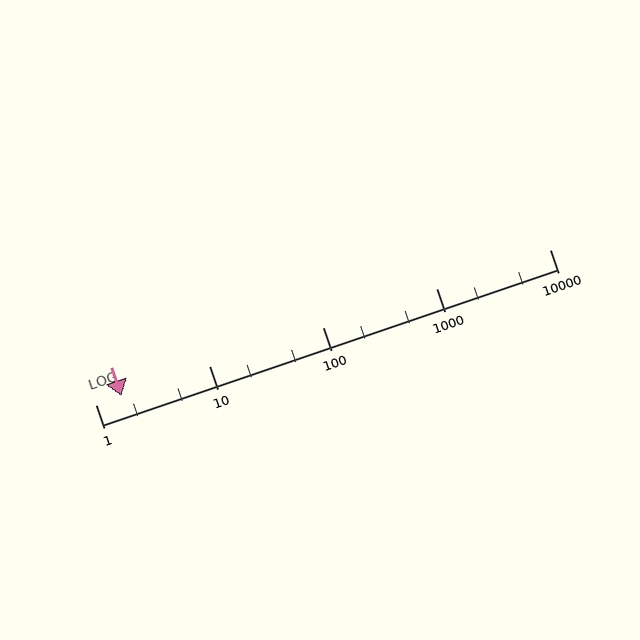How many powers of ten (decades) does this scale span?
The scale spans 4 decades, from 1 to 10000.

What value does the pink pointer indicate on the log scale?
The pointer indicates approximately 1.7.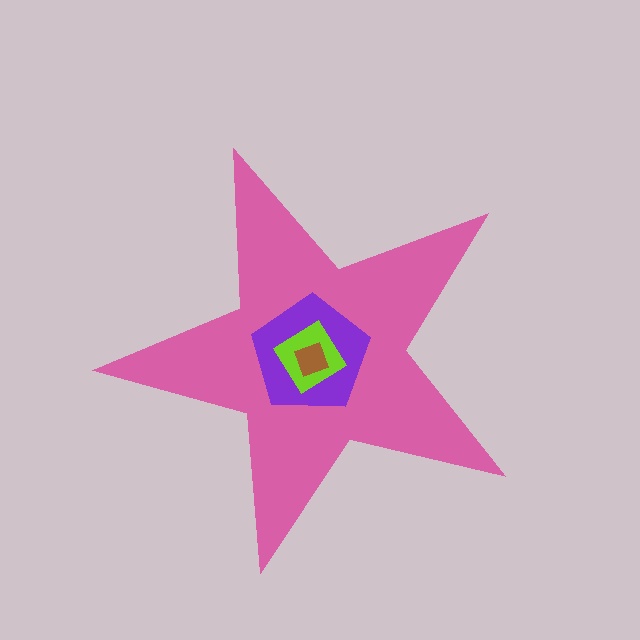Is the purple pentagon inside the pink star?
Yes.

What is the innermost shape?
The brown square.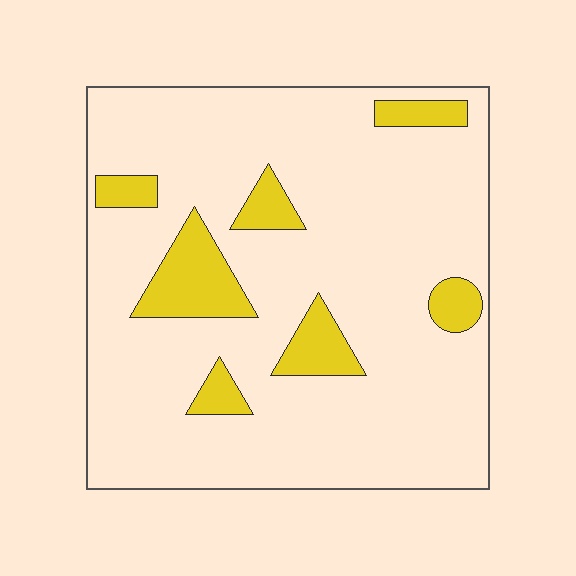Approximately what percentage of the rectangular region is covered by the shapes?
Approximately 15%.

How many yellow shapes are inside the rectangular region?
7.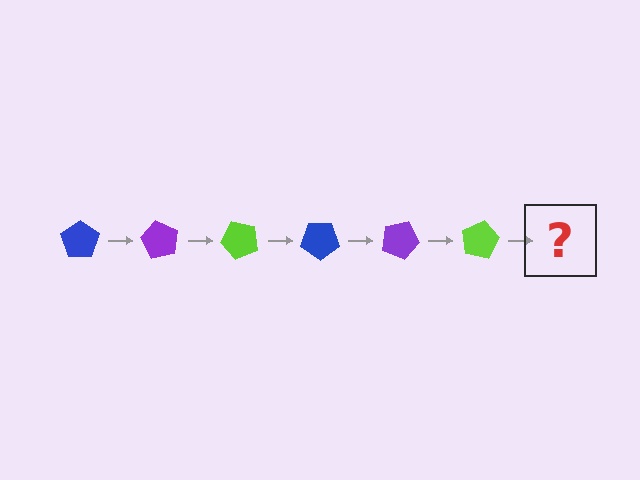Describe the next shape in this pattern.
It should be a blue pentagon, rotated 360 degrees from the start.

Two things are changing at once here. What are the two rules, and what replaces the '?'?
The two rules are that it rotates 60 degrees each step and the color cycles through blue, purple, and lime. The '?' should be a blue pentagon, rotated 360 degrees from the start.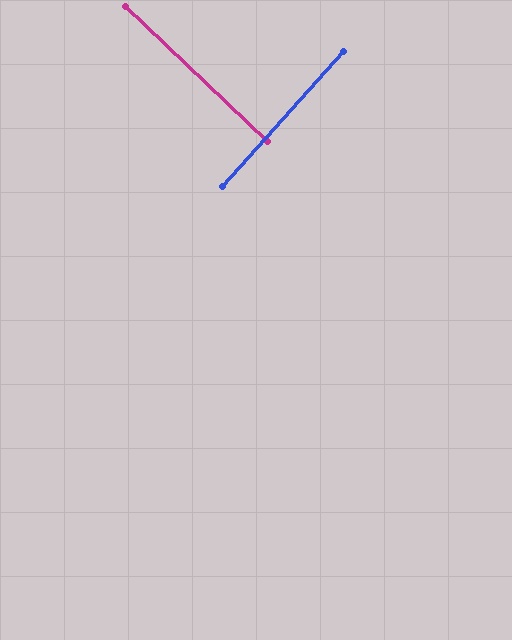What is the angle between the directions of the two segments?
Approximately 88 degrees.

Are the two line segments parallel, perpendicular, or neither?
Perpendicular — they meet at approximately 88°.